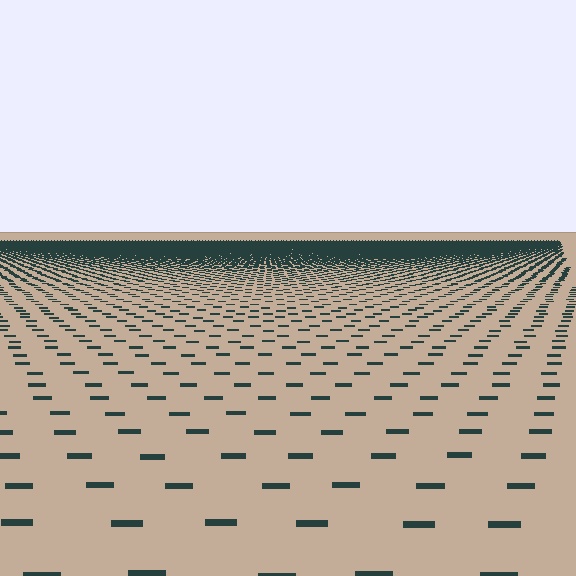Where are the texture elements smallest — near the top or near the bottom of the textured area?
Near the top.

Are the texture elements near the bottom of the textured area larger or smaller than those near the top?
Larger. Near the bottom, elements are closer to the viewer and appear at a bigger on-screen size.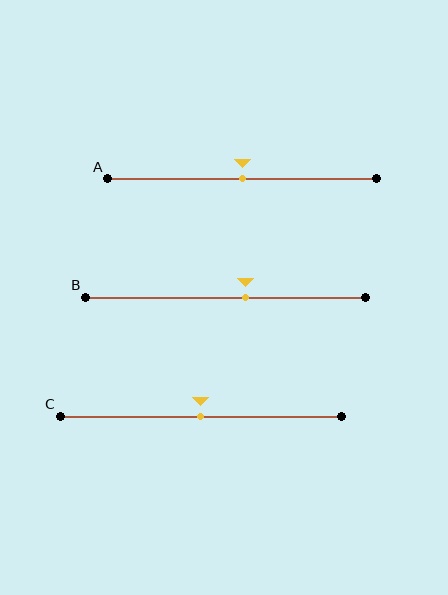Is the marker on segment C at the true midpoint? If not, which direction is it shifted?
Yes, the marker on segment C is at the true midpoint.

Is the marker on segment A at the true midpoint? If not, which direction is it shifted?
Yes, the marker on segment A is at the true midpoint.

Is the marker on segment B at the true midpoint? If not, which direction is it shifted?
No, the marker on segment B is shifted to the right by about 7% of the segment length.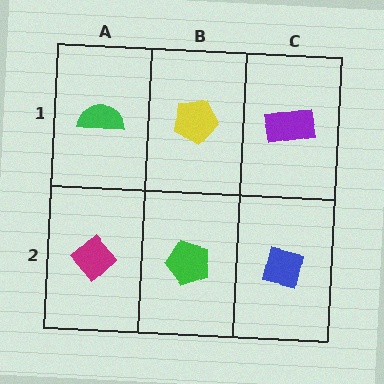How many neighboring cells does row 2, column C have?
2.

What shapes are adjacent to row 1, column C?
A blue square (row 2, column C), a yellow pentagon (row 1, column B).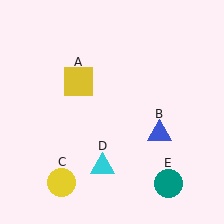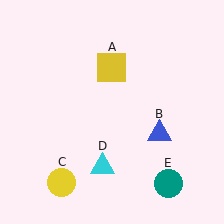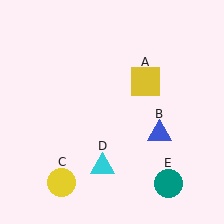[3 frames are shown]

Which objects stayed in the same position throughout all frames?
Blue triangle (object B) and yellow circle (object C) and cyan triangle (object D) and teal circle (object E) remained stationary.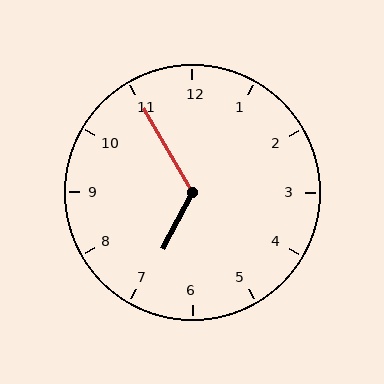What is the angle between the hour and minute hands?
Approximately 122 degrees.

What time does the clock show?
6:55.